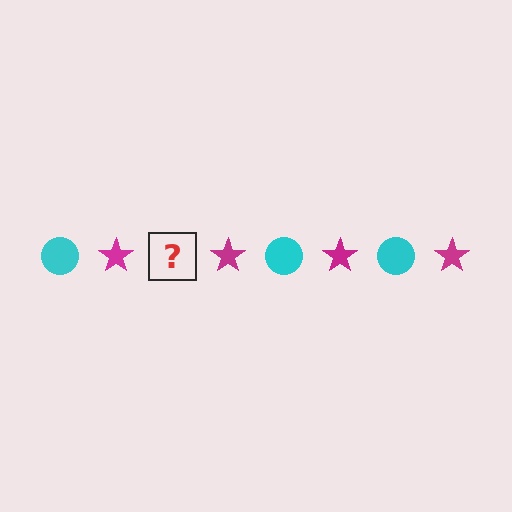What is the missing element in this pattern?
The missing element is a cyan circle.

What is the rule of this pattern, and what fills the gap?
The rule is that the pattern alternates between cyan circle and magenta star. The gap should be filled with a cyan circle.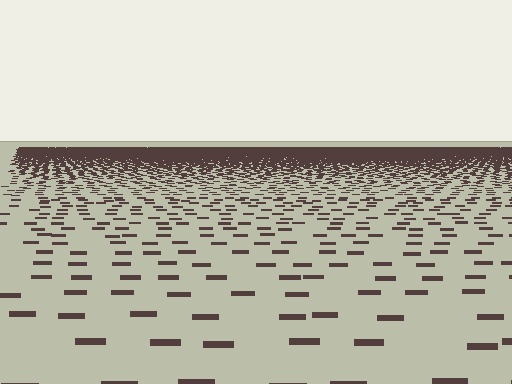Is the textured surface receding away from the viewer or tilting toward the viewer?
The surface is receding away from the viewer. Texture elements get smaller and denser toward the top.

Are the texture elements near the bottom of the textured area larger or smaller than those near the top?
Larger. Near the bottom, elements are closer to the viewer and appear at a bigger on-screen size.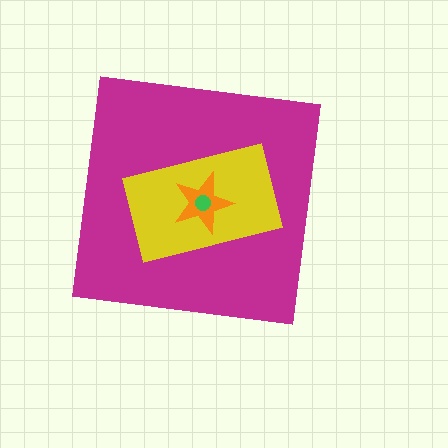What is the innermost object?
The green circle.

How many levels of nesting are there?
4.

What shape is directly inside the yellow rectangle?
The orange star.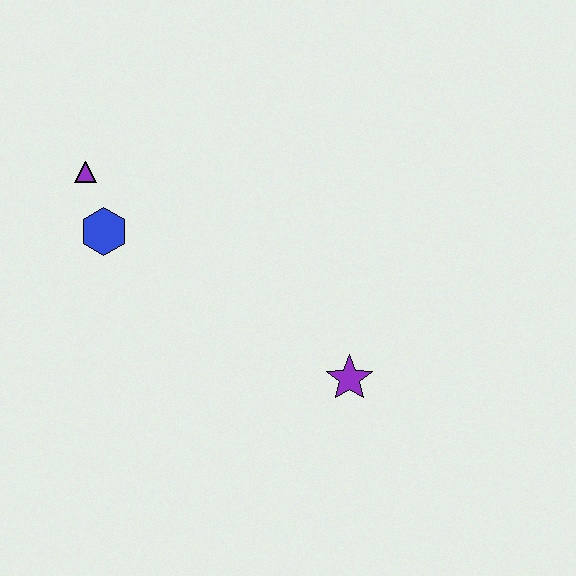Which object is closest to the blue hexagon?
The purple triangle is closest to the blue hexagon.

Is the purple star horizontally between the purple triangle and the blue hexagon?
No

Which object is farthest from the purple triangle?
The purple star is farthest from the purple triangle.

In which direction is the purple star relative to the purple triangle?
The purple star is to the right of the purple triangle.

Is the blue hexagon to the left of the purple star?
Yes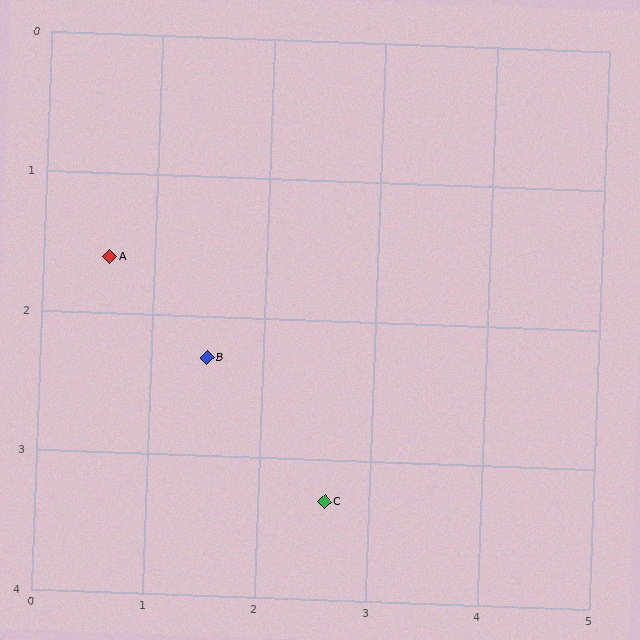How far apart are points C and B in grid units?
Points C and B are about 1.5 grid units apart.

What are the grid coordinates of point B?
Point B is at approximately (1.5, 2.3).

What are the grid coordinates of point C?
Point C is at approximately (2.6, 3.3).